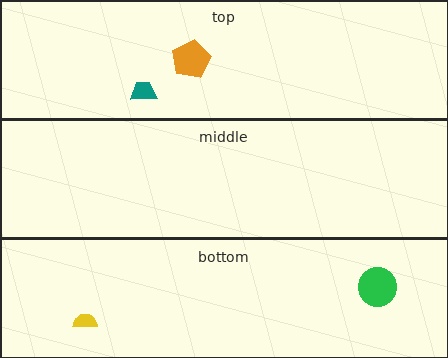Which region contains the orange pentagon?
The top region.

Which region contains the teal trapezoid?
The top region.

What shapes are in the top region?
The orange pentagon, the teal trapezoid.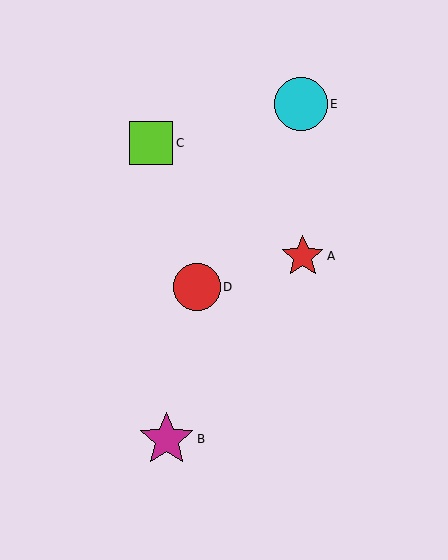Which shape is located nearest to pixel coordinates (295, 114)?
The cyan circle (labeled E) at (301, 104) is nearest to that location.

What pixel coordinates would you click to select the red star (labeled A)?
Click at (303, 256) to select the red star A.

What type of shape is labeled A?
Shape A is a red star.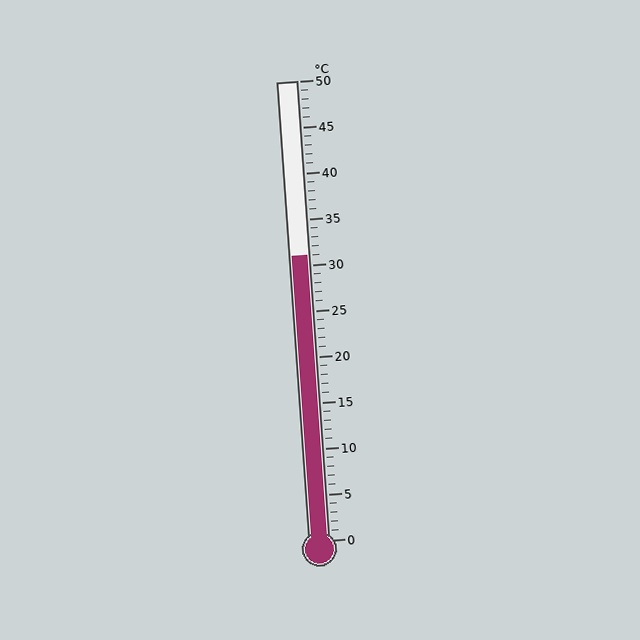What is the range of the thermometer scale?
The thermometer scale ranges from 0°C to 50°C.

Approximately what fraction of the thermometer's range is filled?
The thermometer is filled to approximately 60% of its range.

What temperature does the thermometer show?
The thermometer shows approximately 31°C.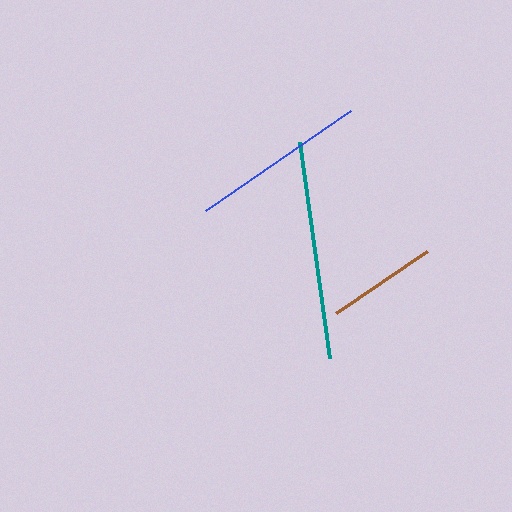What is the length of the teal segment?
The teal segment is approximately 218 pixels long.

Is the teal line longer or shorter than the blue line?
The teal line is longer than the blue line.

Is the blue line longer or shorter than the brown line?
The blue line is longer than the brown line.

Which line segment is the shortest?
The brown line is the shortest at approximately 110 pixels.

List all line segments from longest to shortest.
From longest to shortest: teal, blue, brown.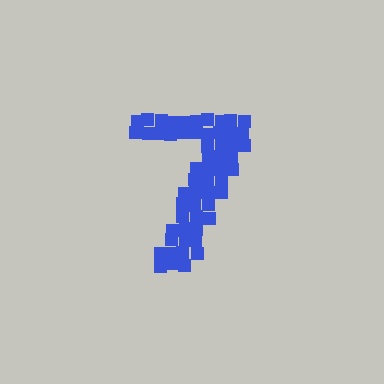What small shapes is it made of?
It is made of small squares.